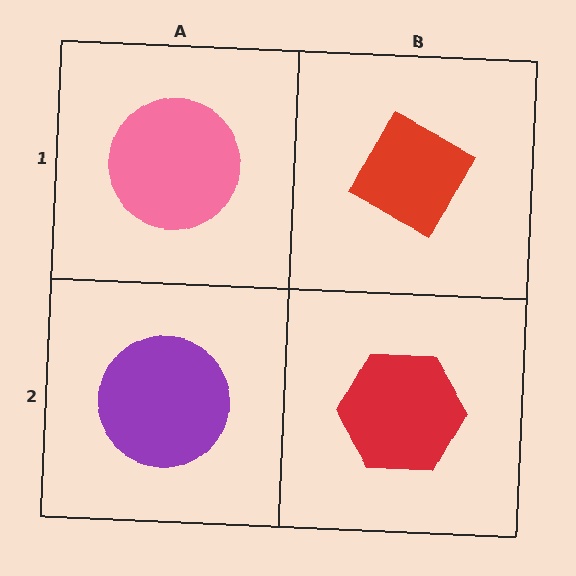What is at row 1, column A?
A pink circle.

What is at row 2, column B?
A red hexagon.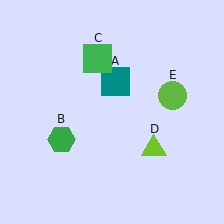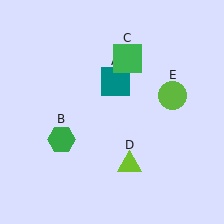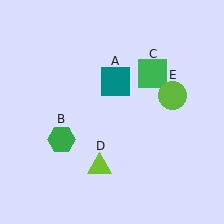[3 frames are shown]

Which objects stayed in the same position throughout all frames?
Teal square (object A) and green hexagon (object B) and lime circle (object E) remained stationary.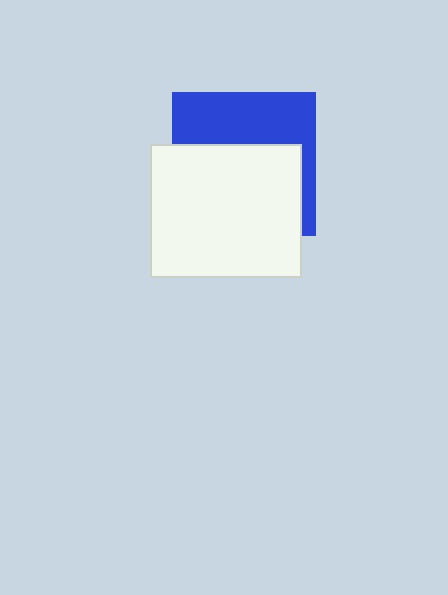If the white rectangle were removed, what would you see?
You would see the complete blue square.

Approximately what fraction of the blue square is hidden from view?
Roughly 58% of the blue square is hidden behind the white rectangle.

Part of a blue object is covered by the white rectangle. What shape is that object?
It is a square.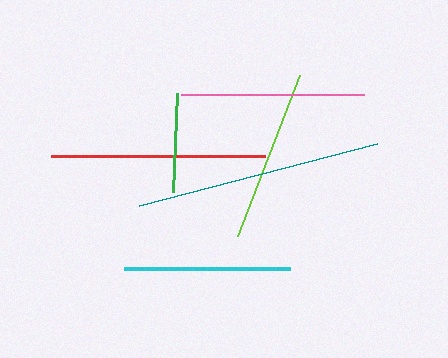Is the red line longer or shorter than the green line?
The red line is longer than the green line.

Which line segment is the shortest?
The green line is the shortest at approximately 99 pixels.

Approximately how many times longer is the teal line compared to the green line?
The teal line is approximately 2.5 times the length of the green line.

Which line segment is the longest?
The teal line is the longest at approximately 246 pixels.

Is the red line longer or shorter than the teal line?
The teal line is longer than the red line.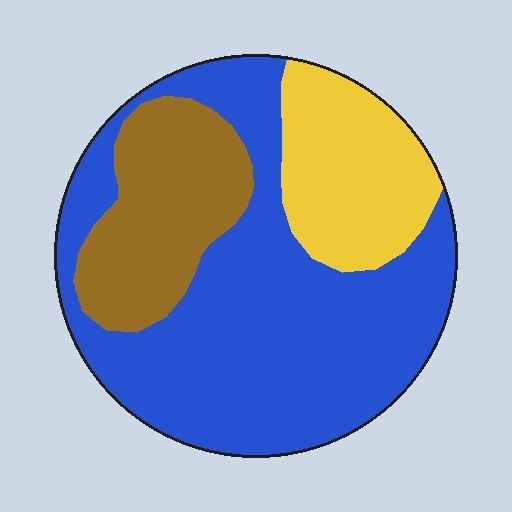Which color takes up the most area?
Blue, at roughly 60%.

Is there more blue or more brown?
Blue.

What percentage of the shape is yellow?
Yellow takes up about one fifth (1/5) of the shape.